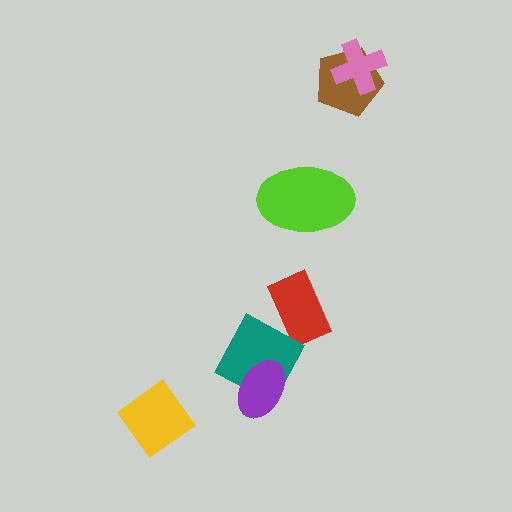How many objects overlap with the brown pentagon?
1 object overlaps with the brown pentagon.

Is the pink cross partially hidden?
No, no other shape covers it.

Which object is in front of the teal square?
The purple ellipse is in front of the teal square.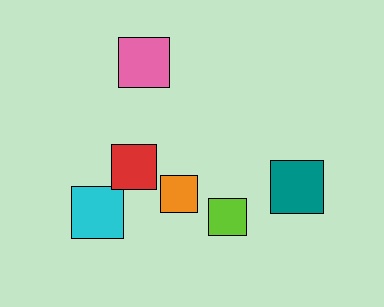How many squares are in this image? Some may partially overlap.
There are 6 squares.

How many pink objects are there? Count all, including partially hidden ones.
There is 1 pink object.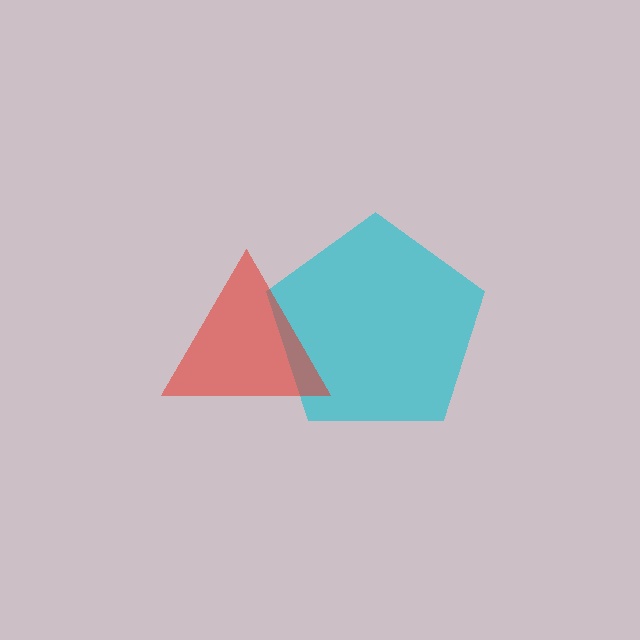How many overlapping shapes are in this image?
There are 2 overlapping shapes in the image.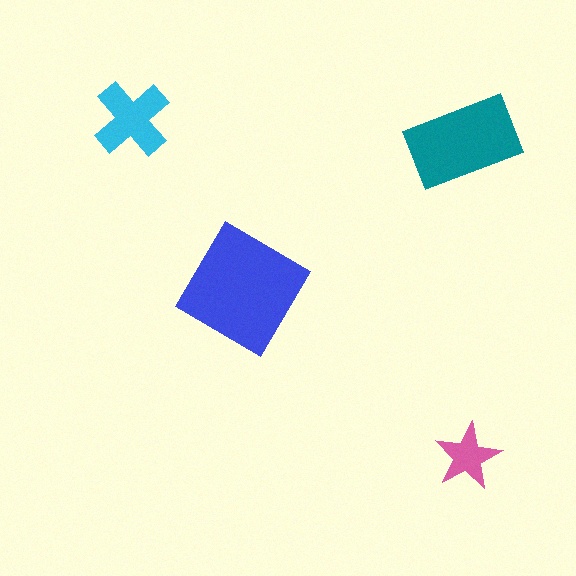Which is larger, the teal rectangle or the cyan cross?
The teal rectangle.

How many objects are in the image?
There are 4 objects in the image.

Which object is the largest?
The blue diamond.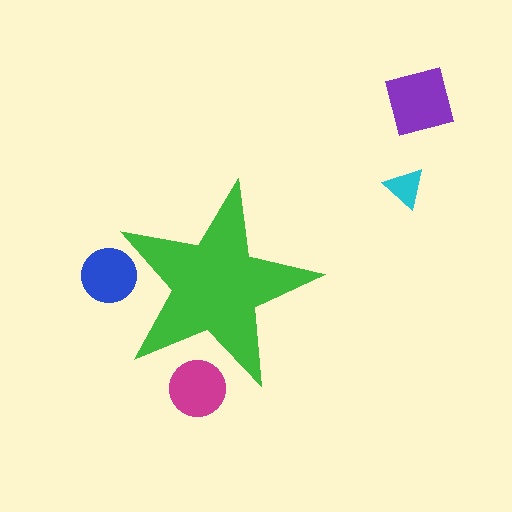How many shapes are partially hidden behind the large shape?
2 shapes are partially hidden.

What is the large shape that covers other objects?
A green star.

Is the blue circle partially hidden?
Yes, the blue circle is partially hidden behind the green star.